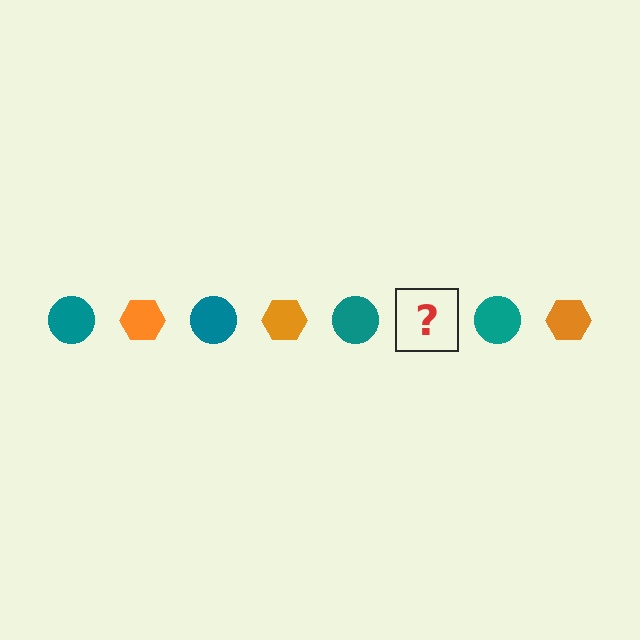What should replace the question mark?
The question mark should be replaced with an orange hexagon.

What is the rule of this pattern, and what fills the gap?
The rule is that the pattern alternates between teal circle and orange hexagon. The gap should be filled with an orange hexagon.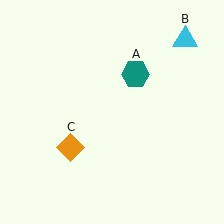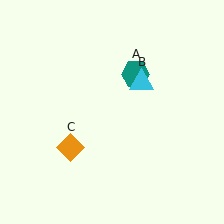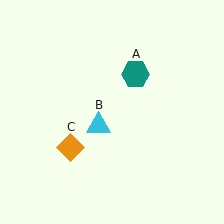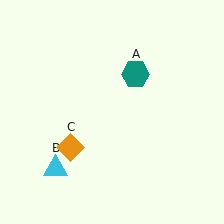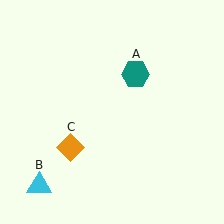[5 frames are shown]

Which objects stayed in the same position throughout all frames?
Teal hexagon (object A) and orange diamond (object C) remained stationary.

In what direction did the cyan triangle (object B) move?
The cyan triangle (object B) moved down and to the left.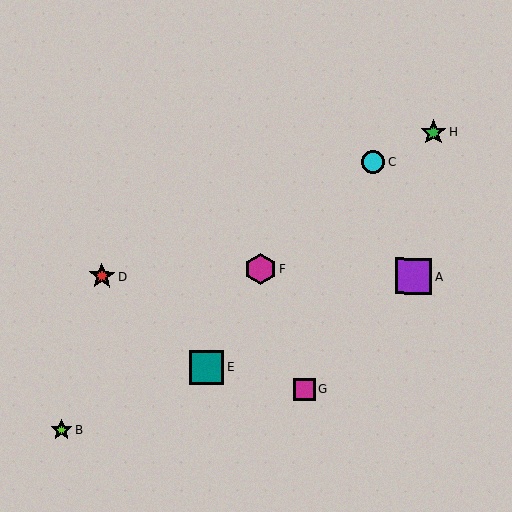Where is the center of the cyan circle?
The center of the cyan circle is at (373, 162).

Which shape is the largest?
The purple square (labeled A) is the largest.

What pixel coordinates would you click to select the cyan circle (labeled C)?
Click at (373, 162) to select the cyan circle C.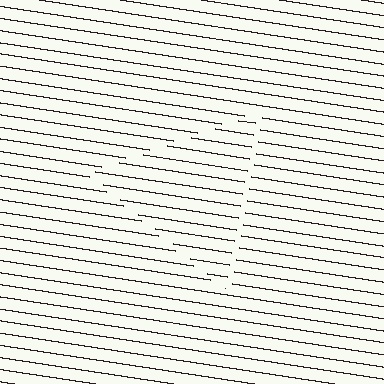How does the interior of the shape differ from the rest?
The interior of the shape contains the same grating, shifted by half a period — the contour is defined by the phase discontinuity where line-ends from the inner and outer gratings abut.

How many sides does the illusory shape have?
3 sides — the line-ends trace a triangle.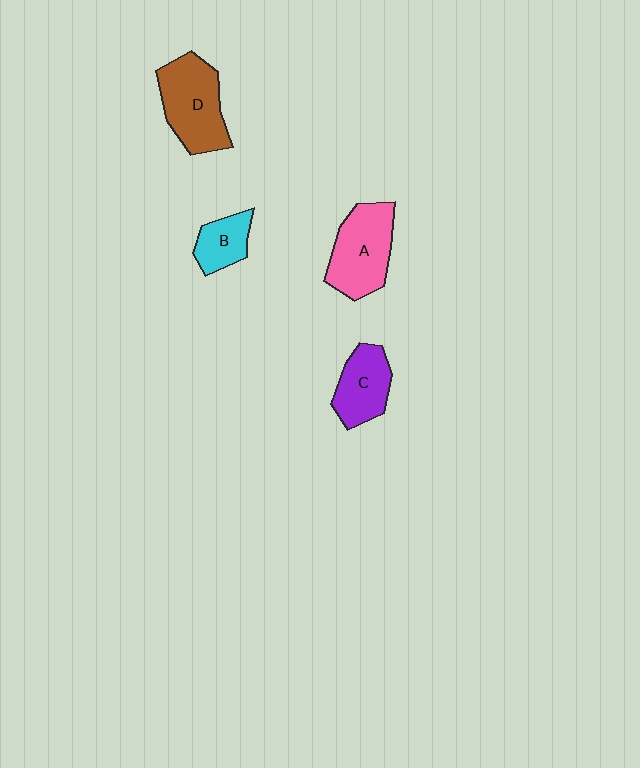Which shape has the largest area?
Shape D (brown).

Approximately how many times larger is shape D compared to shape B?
Approximately 2.0 times.